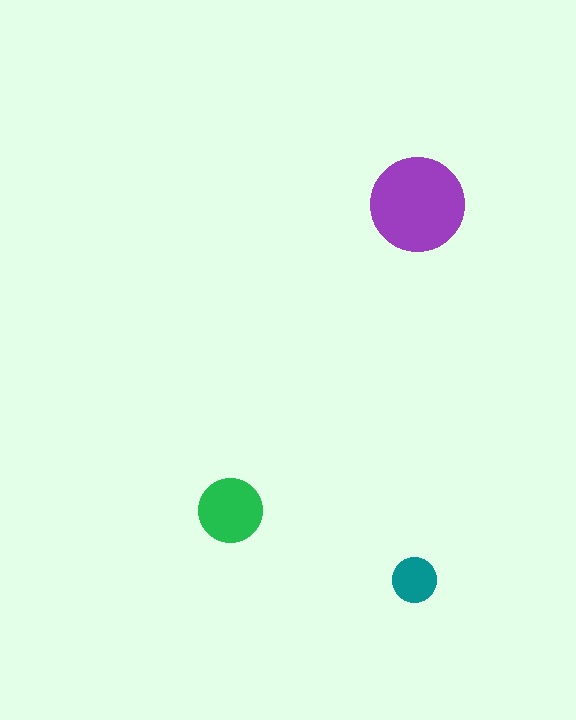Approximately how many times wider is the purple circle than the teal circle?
About 2 times wider.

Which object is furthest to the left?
The green circle is leftmost.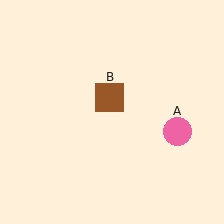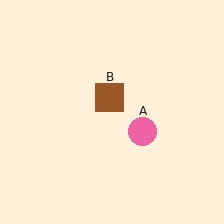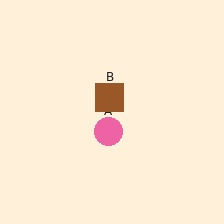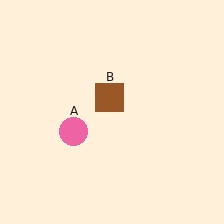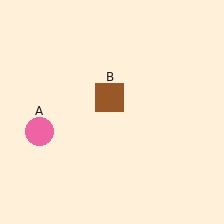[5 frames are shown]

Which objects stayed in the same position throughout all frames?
Brown square (object B) remained stationary.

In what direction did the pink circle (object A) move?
The pink circle (object A) moved left.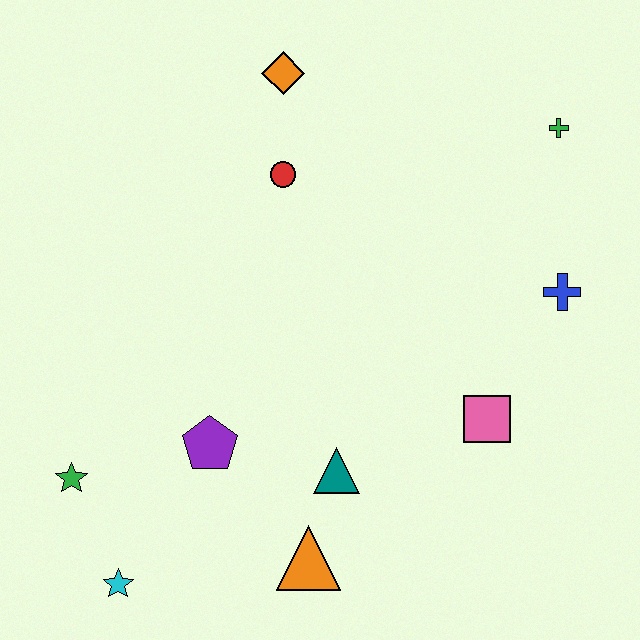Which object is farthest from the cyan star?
The green cross is farthest from the cyan star.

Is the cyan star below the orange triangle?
Yes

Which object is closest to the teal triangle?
The orange triangle is closest to the teal triangle.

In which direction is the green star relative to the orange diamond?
The green star is below the orange diamond.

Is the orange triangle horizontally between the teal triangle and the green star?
Yes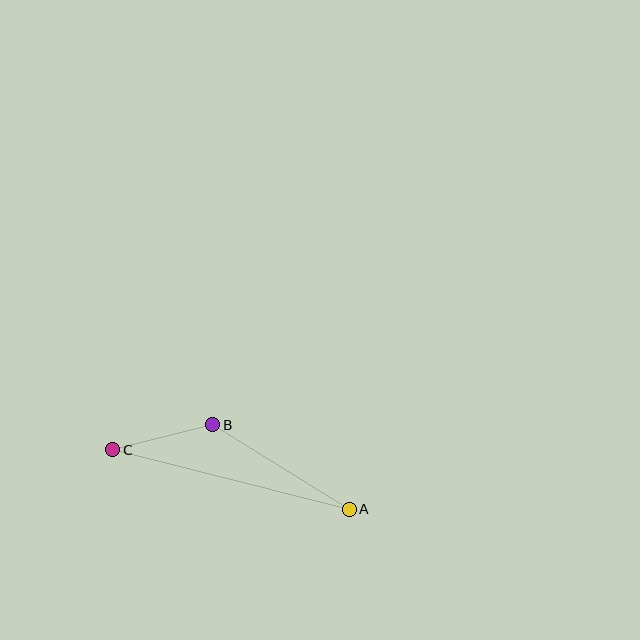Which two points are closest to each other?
Points B and C are closest to each other.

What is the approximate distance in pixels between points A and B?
The distance between A and B is approximately 161 pixels.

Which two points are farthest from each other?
Points A and C are farthest from each other.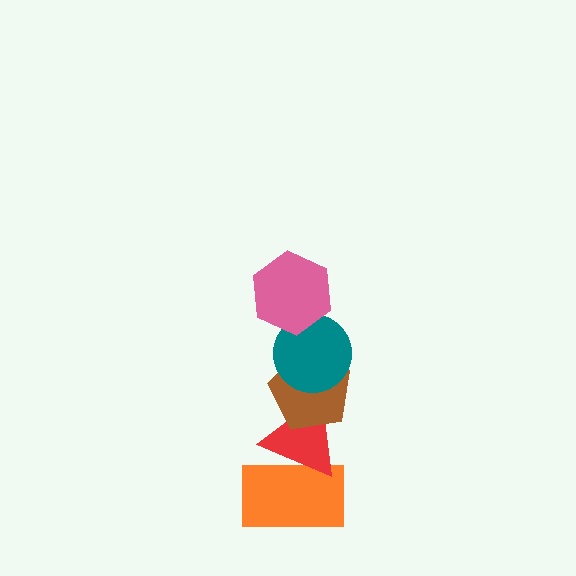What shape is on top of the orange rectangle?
The red triangle is on top of the orange rectangle.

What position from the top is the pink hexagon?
The pink hexagon is 1st from the top.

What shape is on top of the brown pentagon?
The teal circle is on top of the brown pentagon.